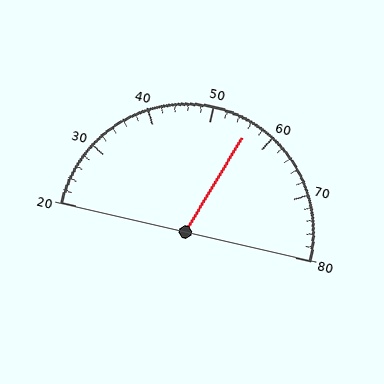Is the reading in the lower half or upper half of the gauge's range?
The reading is in the upper half of the range (20 to 80).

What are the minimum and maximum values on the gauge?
The gauge ranges from 20 to 80.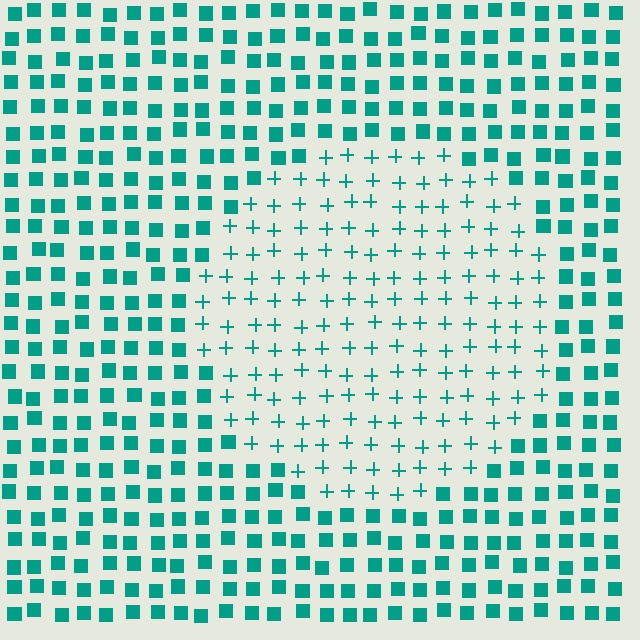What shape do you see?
I see a circle.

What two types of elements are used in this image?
The image uses plus signs inside the circle region and squares outside it.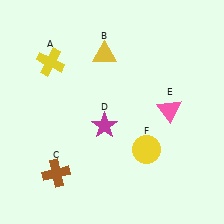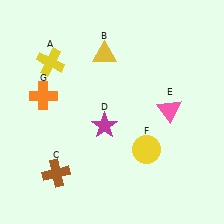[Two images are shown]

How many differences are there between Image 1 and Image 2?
There is 1 difference between the two images.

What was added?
An orange cross (G) was added in Image 2.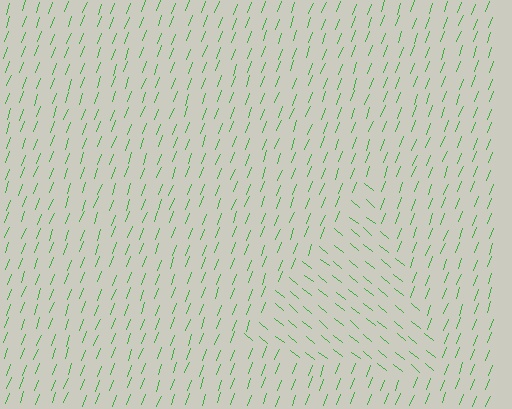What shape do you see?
I see a triangle.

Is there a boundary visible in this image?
Yes, there is a texture boundary formed by a change in line orientation.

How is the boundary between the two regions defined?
The boundary is defined purely by a change in line orientation (approximately 72 degrees difference). All lines are the same color and thickness.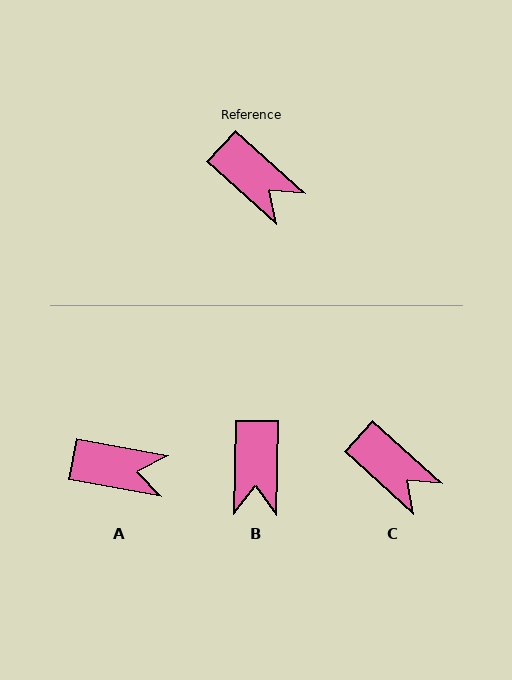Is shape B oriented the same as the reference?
No, it is off by about 49 degrees.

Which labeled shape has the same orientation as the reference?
C.